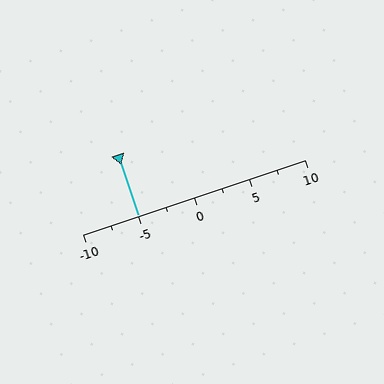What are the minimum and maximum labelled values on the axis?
The axis runs from -10 to 10.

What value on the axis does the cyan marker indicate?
The marker indicates approximately -5.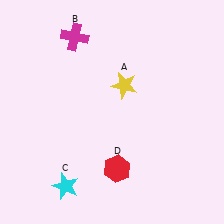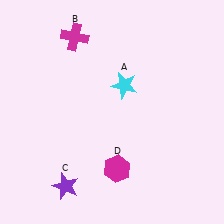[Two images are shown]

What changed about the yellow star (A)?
In Image 1, A is yellow. In Image 2, it changed to cyan.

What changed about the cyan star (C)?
In Image 1, C is cyan. In Image 2, it changed to purple.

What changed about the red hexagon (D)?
In Image 1, D is red. In Image 2, it changed to magenta.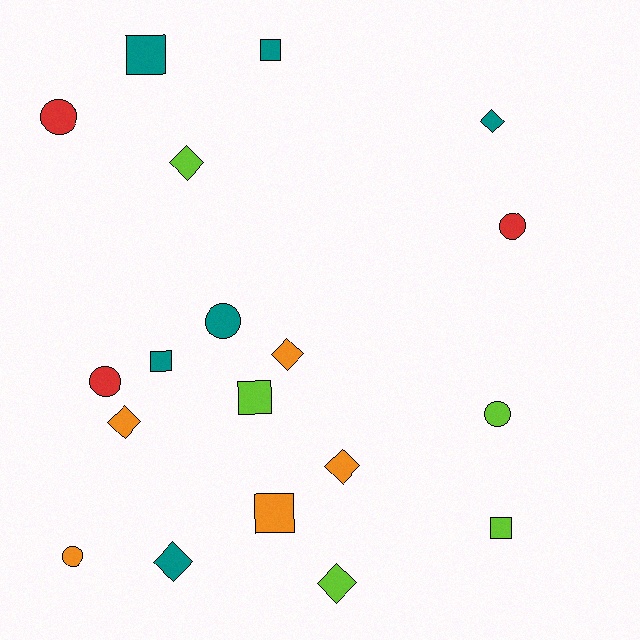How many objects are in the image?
There are 19 objects.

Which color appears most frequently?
Teal, with 6 objects.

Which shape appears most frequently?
Diamond, with 7 objects.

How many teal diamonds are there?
There are 2 teal diamonds.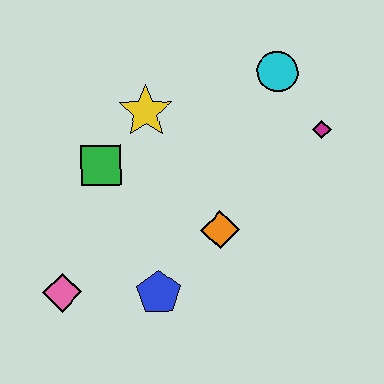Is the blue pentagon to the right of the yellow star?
Yes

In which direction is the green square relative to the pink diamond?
The green square is above the pink diamond.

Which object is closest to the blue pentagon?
The orange diamond is closest to the blue pentagon.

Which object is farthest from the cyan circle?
The pink diamond is farthest from the cyan circle.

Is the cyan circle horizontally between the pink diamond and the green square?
No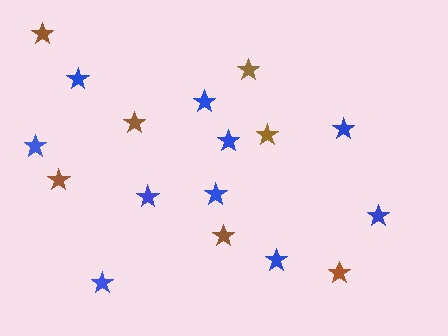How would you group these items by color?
There are 2 groups: one group of brown stars (7) and one group of blue stars (10).